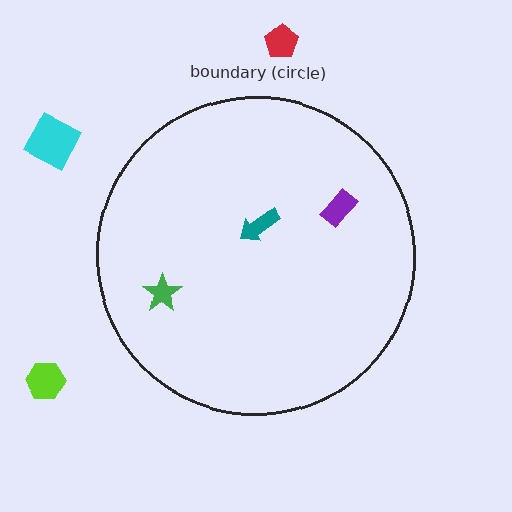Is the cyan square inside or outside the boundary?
Outside.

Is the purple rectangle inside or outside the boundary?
Inside.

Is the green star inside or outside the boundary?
Inside.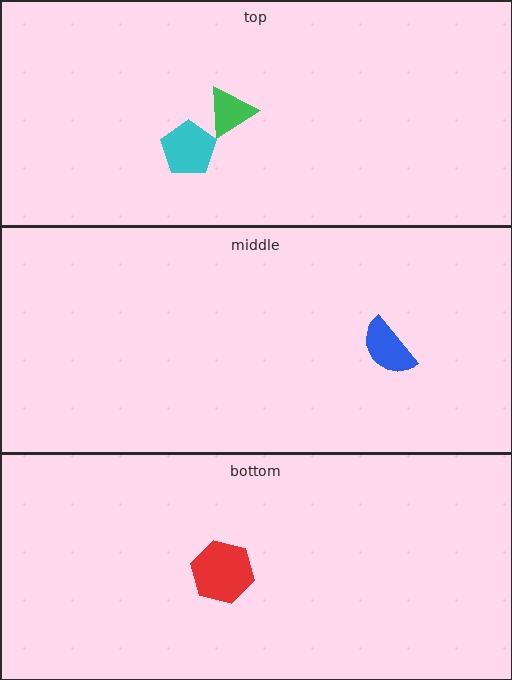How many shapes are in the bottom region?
1.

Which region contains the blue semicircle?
The middle region.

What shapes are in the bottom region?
The red hexagon.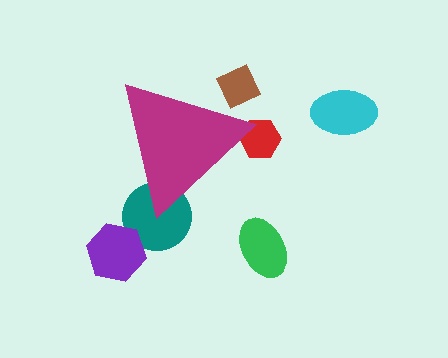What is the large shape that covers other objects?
A magenta triangle.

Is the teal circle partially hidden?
Yes, the teal circle is partially hidden behind the magenta triangle.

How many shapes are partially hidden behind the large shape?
3 shapes are partially hidden.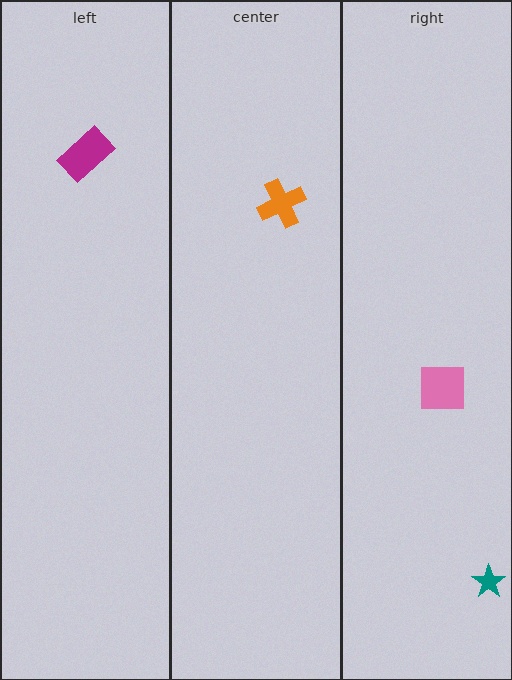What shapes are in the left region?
The magenta rectangle.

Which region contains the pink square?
The right region.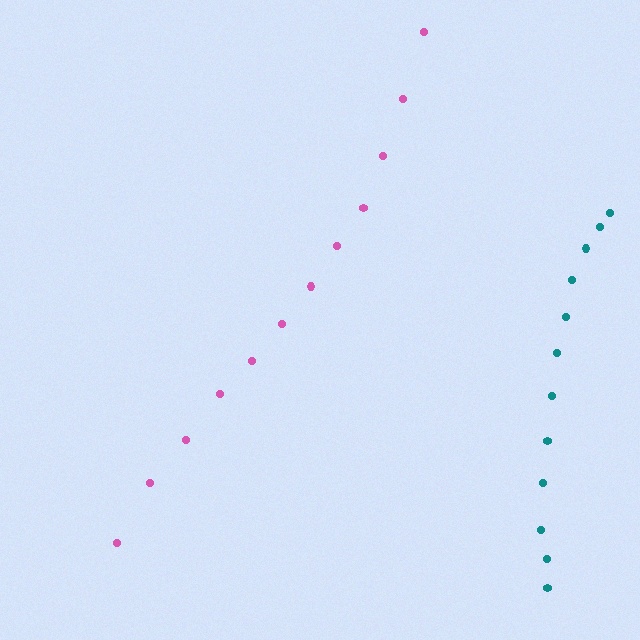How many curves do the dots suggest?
There are 2 distinct paths.